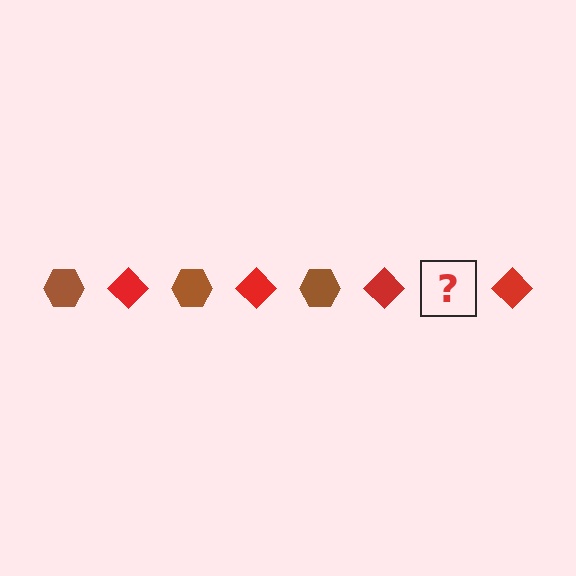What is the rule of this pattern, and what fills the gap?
The rule is that the pattern alternates between brown hexagon and red diamond. The gap should be filled with a brown hexagon.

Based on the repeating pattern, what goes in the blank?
The blank should be a brown hexagon.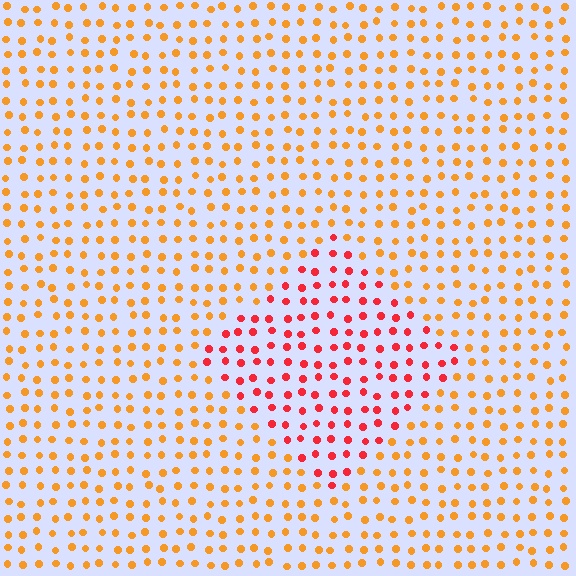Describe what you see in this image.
The image is filled with small orange elements in a uniform arrangement. A diamond-shaped region is visible where the elements are tinted to a slightly different hue, forming a subtle color boundary.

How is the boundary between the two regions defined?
The boundary is defined purely by a slight shift in hue (about 39 degrees). Spacing, size, and orientation are identical on both sides.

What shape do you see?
I see a diamond.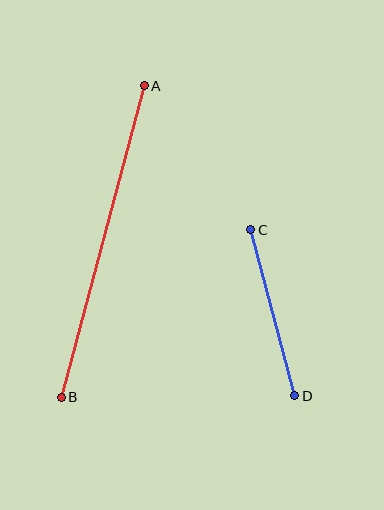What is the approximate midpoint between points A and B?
The midpoint is at approximately (103, 241) pixels.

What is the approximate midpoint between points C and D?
The midpoint is at approximately (273, 313) pixels.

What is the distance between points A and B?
The distance is approximately 322 pixels.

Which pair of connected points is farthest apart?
Points A and B are farthest apart.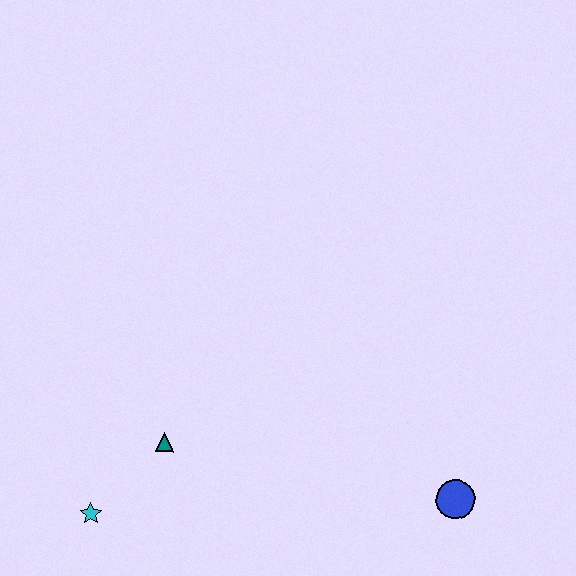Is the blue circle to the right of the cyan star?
Yes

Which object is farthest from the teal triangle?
The blue circle is farthest from the teal triangle.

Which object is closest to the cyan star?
The teal triangle is closest to the cyan star.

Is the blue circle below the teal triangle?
Yes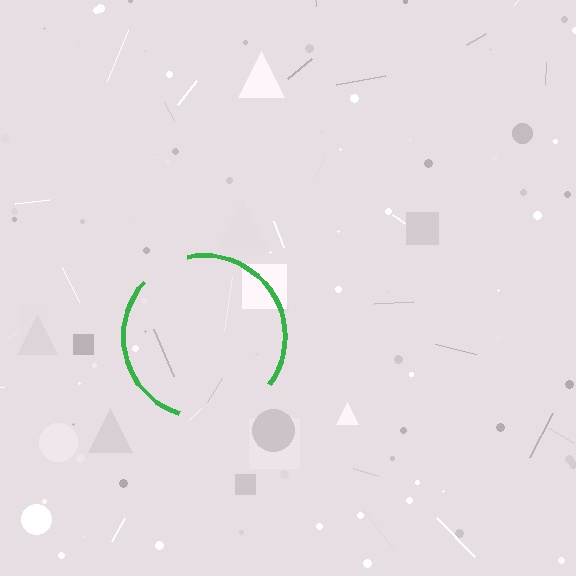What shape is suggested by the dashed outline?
The dashed outline suggests a circle.